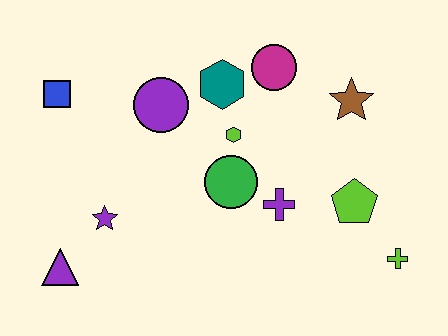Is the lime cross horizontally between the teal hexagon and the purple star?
No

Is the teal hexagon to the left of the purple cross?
Yes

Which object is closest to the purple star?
The purple triangle is closest to the purple star.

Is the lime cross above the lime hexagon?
No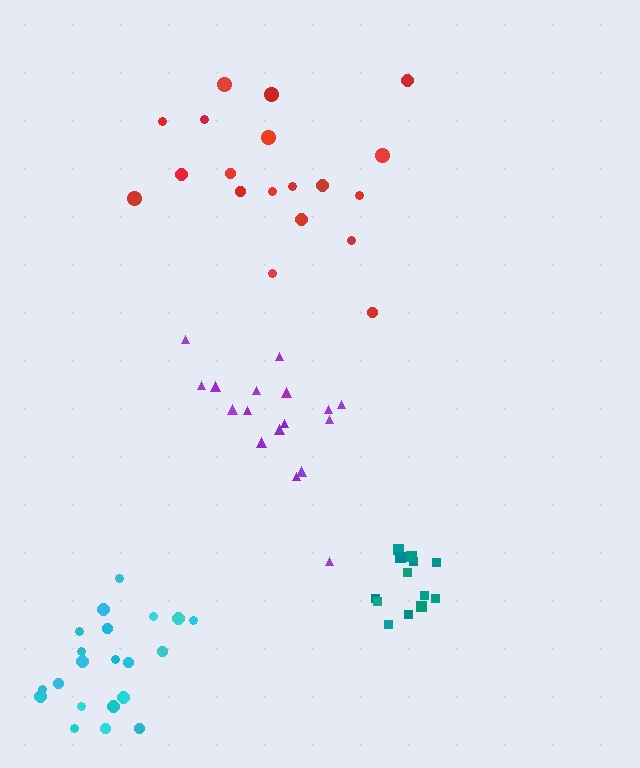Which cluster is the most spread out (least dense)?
Red.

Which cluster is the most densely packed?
Teal.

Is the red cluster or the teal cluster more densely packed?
Teal.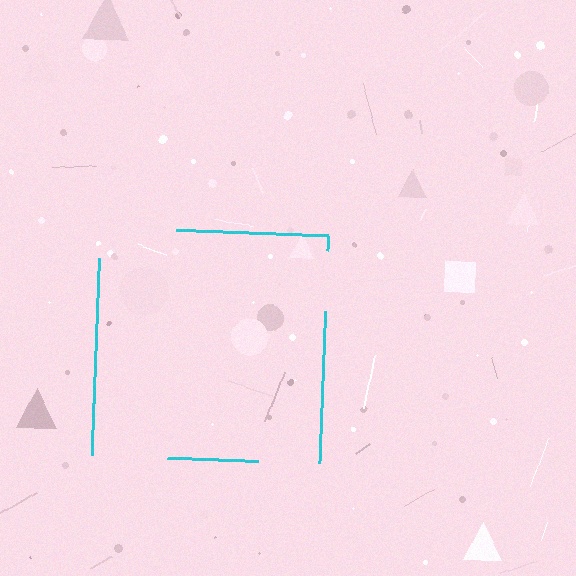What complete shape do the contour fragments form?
The contour fragments form a square.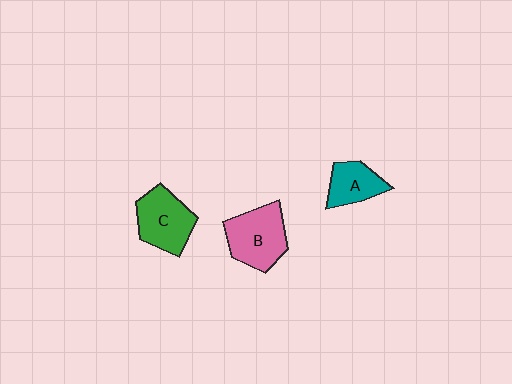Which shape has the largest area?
Shape B (pink).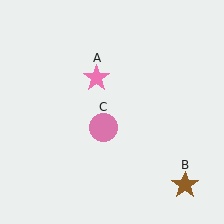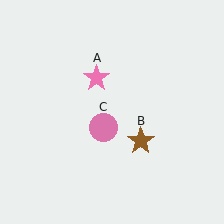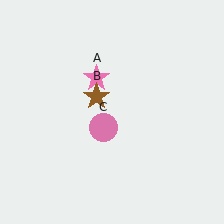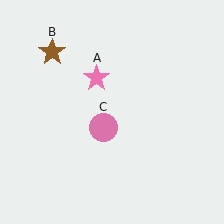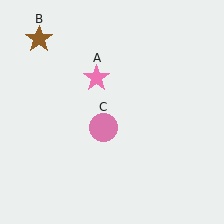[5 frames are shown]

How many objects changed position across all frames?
1 object changed position: brown star (object B).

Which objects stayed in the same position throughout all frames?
Pink star (object A) and pink circle (object C) remained stationary.